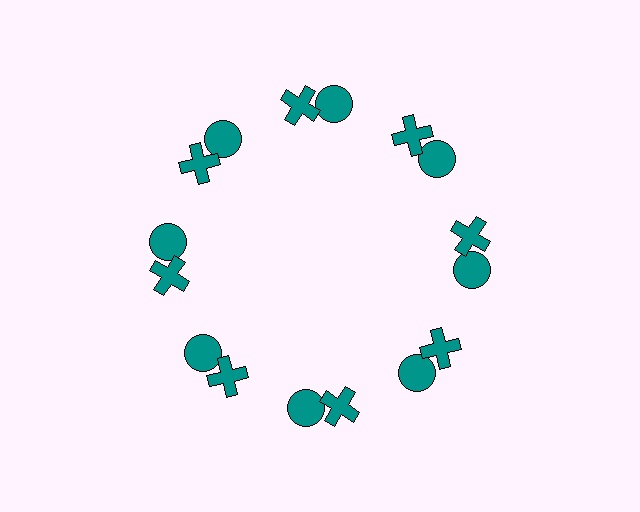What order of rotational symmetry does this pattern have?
This pattern has 8-fold rotational symmetry.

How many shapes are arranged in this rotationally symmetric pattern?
There are 16 shapes, arranged in 8 groups of 2.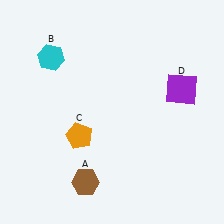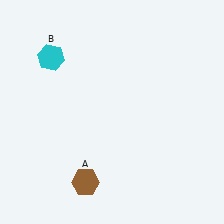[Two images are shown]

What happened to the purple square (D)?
The purple square (D) was removed in Image 2. It was in the top-right area of Image 1.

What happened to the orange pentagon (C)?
The orange pentagon (C) was removed in Image 2. It was in the bottom-left area of Image 1.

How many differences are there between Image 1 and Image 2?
There are 2 differences between the two images.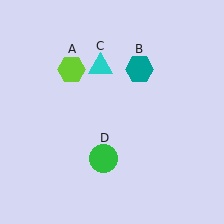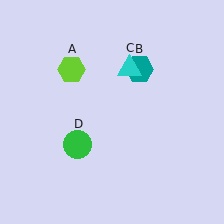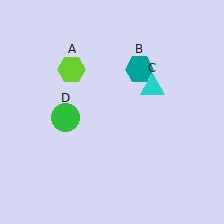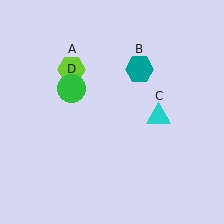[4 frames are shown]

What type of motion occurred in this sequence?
The cyan triangle (object C), green circle (object D) rotated clockwise around the center of the scene.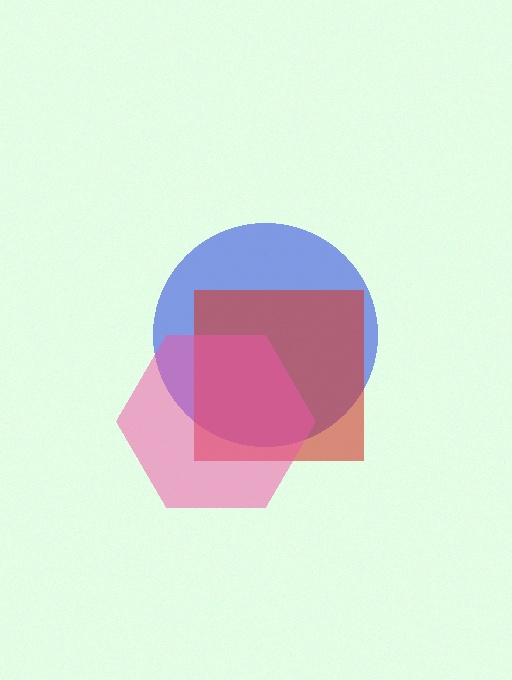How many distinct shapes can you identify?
There are 3 distinct shapes: a blue circle, a red square, a pink hexagon.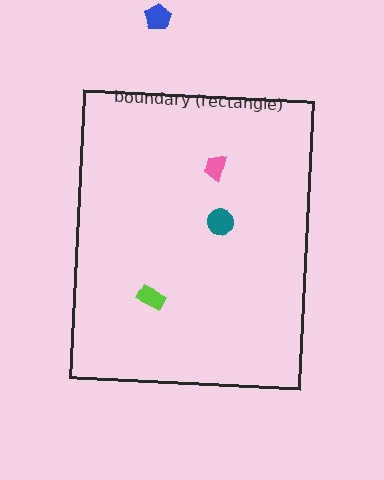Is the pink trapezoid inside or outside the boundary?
Inside.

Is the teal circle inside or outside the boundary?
Inside.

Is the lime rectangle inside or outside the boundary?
Inside.